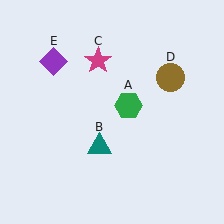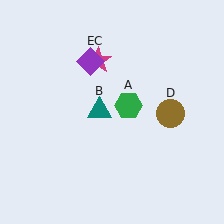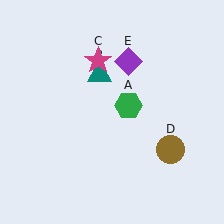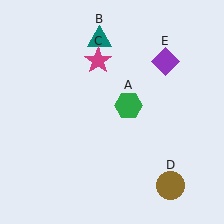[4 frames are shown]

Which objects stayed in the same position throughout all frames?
Green hexagon (object A) and magenta star (object C) remained stationary.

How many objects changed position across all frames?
3 objects changed position: teal triangle (object B), brown circle (object D), purple diamond (object E).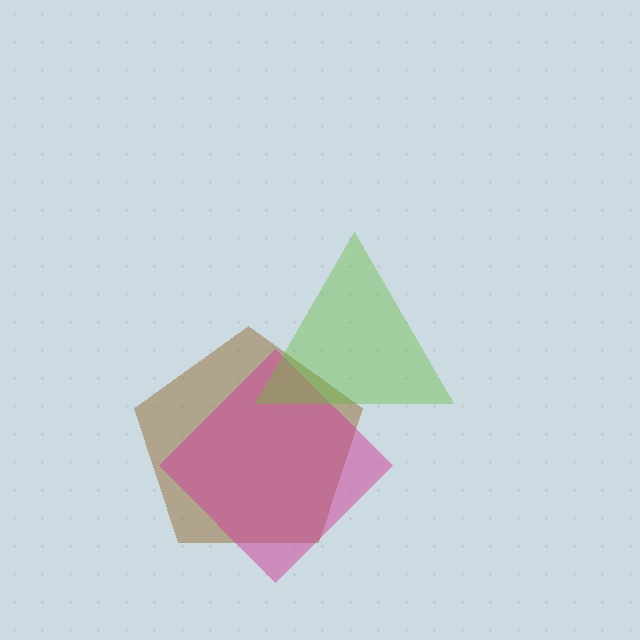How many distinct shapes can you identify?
There are 3 distinct shapes: a brown pentagon, a magenta diamond, a lime triangle.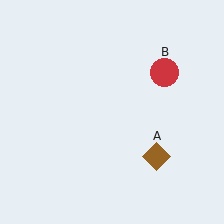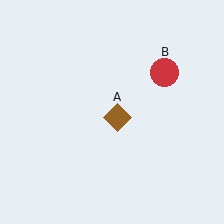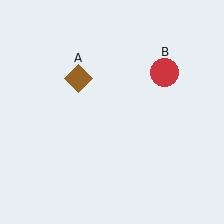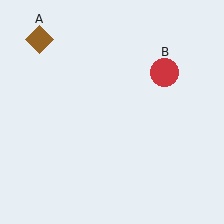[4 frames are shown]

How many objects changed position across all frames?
1 object changed position: brown diamond (object A).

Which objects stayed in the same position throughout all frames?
Red circle (object B) remained stationary.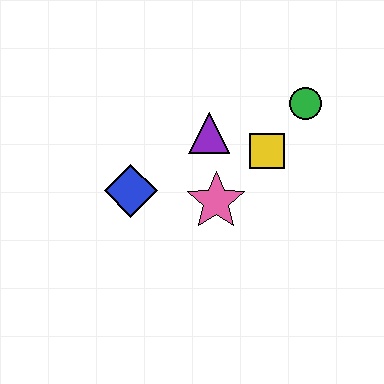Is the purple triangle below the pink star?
No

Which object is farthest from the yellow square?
The blue diamond is farthest from the yellow square.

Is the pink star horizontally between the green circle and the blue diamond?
Yes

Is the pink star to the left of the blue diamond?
No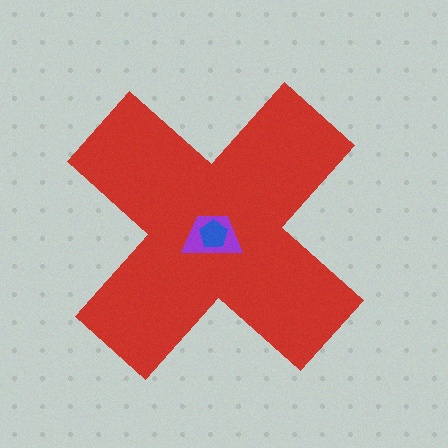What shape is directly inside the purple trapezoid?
The blue pentagon.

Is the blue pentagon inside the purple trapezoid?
Yes.